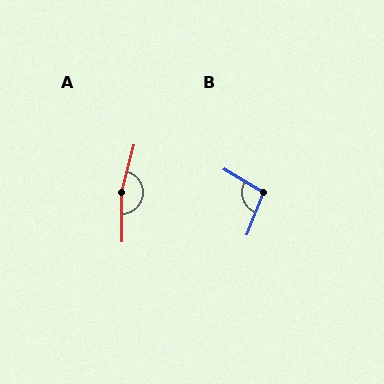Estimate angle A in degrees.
Approximately 165 degrees.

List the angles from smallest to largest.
B (100°), A (165°).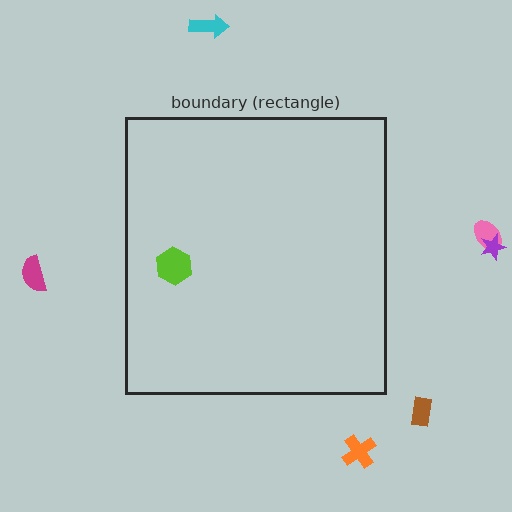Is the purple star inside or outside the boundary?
Outside.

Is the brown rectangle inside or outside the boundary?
Outside.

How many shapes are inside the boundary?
1 inside, 6 outside.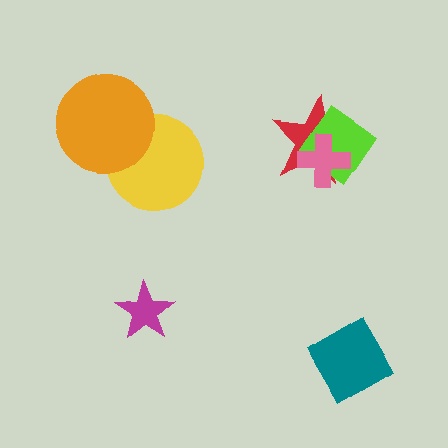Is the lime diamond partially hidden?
Yes, it is partially covered by another shape.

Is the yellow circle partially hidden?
Yes, it is partially covered by another shape.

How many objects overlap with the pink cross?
2 objects overlap with the pink cross.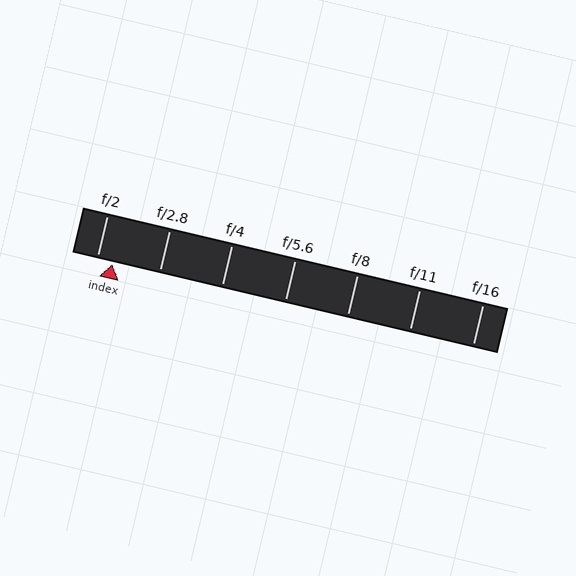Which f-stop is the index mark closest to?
The index mark is closest to f/2.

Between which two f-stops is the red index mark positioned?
The index mark is between f/2 and f/2.8.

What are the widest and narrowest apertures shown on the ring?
The widest aperture shown is f/2 and the narrowest is f/16.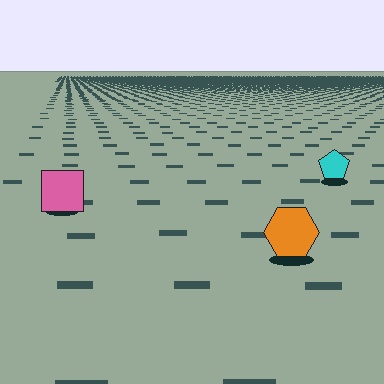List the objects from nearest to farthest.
From nearest to farthest: the orange hexagon, the pink square, the cyan pentagon.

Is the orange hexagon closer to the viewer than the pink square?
Yes. The orange hexagon is closer — you can tell from the texture gradient: the ground texture is coarser near it.